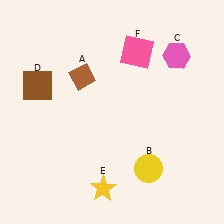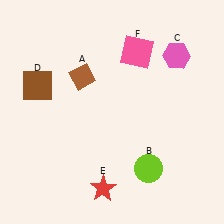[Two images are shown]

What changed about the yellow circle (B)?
In Image 1, B is yellow. In Image 2, it changed to lime.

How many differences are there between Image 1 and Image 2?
There are 2 differences between the two images.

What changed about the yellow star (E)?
In Image 1, E is yellow. In Image 2, it changed to red.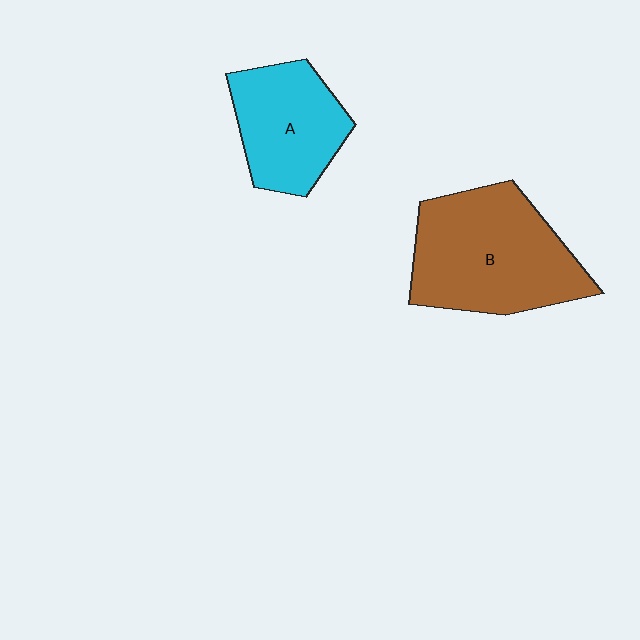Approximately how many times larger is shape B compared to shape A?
Approximately 1.5 times.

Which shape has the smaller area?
Shape A (cyan).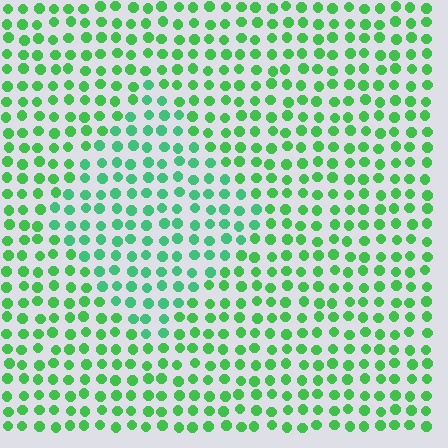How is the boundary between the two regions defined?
The boundary is defined purely by a slight shift in hue (about 23 degrees). Spacing, size, and orientation are identical on both sides.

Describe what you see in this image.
The image is filled with small green elements in a uniform arrangement. A diamond-shaped region is visible where the elements are tinted to a slightly different hue, forming a subtle color boundary.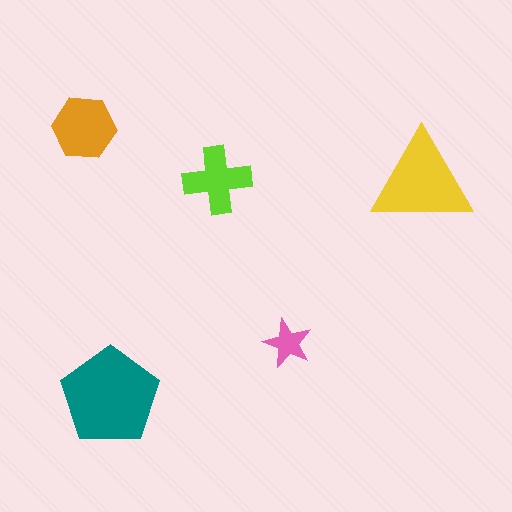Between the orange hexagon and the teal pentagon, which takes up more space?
The teal pentagon.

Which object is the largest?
The teal pentagon.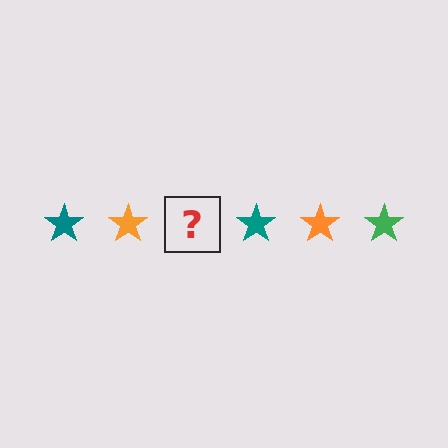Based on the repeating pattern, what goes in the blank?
The blank should be a green star.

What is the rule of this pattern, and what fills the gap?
The rule is that the pattern cycles through teal, orange, green stars. The gap should be filled with a green star.